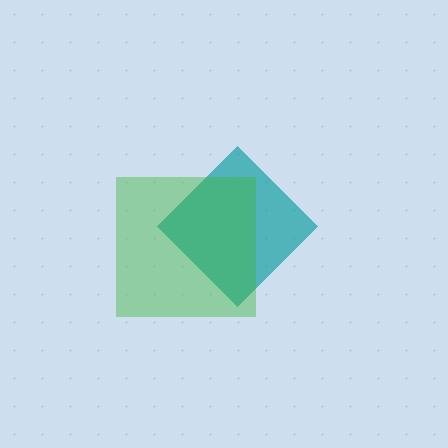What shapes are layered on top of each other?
The layered shapes are: a teal diamond, a green square.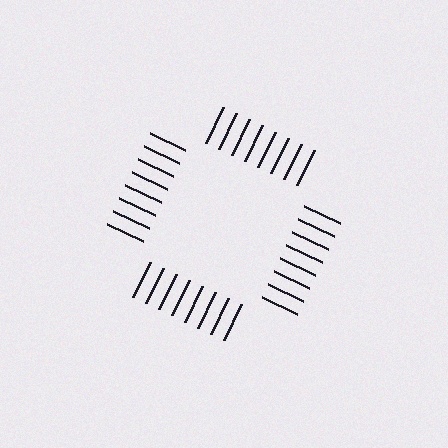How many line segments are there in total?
32 — 8 along each of the 4 edges.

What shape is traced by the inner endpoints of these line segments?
An illusory square — the line segments terminate on its edges but no continuous stroke is drawn.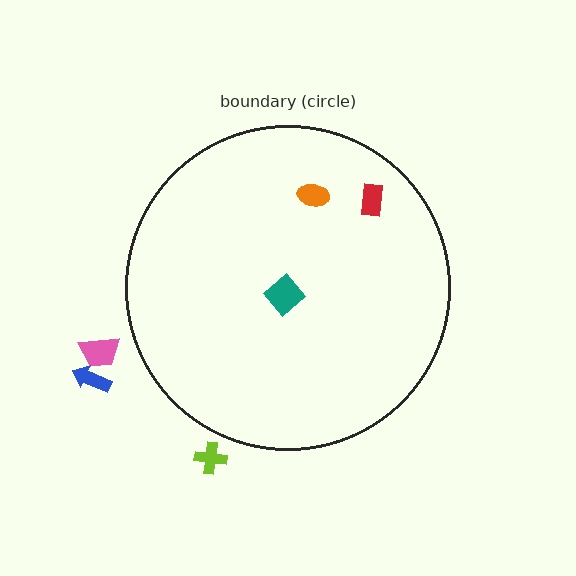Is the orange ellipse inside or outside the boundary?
Inside.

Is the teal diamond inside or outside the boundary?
Inside.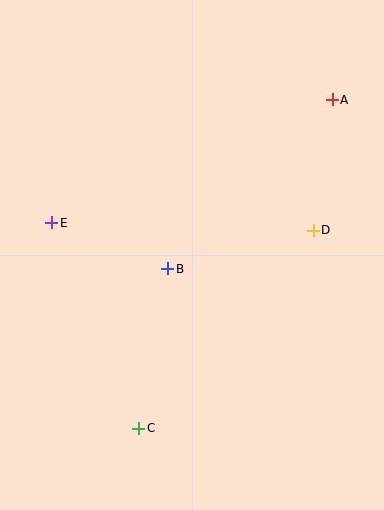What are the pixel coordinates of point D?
Point D is at (313, 230).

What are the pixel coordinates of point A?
Point A is at (332, 100).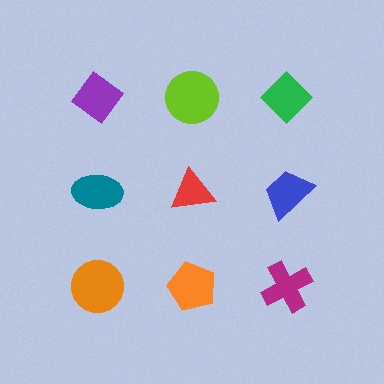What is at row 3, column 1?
An orange circle.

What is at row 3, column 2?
An orange pentagon.